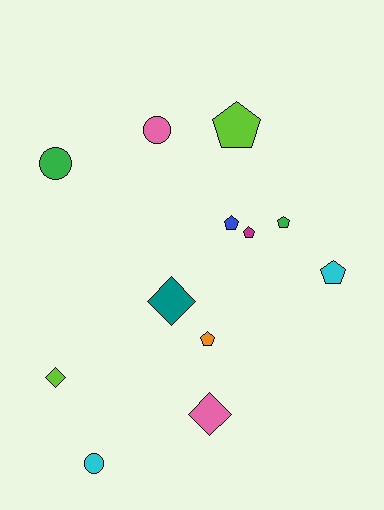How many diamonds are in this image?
There are 3 diamonds.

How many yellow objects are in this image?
There are no yellow objects.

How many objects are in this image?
There are 12 objects.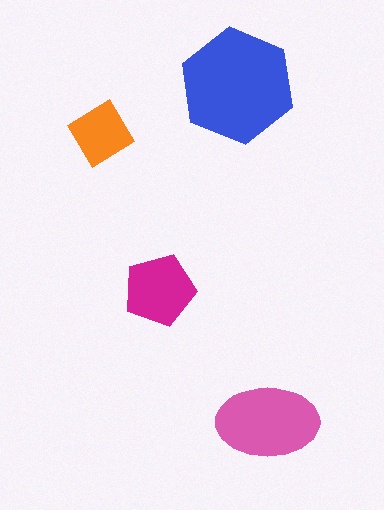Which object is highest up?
The blue hexagon is topmost.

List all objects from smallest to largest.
The orange diamond, the magenta pentagon, the pink ellipse, the blue hexagon.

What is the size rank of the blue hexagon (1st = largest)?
1st.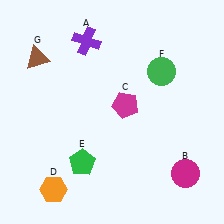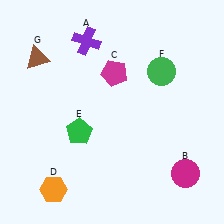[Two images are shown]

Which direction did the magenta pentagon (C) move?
The magenta pentagon (C) moved up.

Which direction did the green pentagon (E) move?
The green pentagon (E) moved up.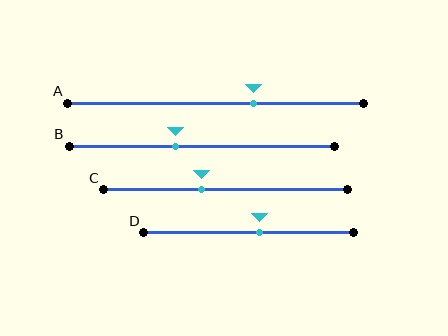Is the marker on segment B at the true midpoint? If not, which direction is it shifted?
No, the marker on segment B is shifted to the left by about 10% of the segment length.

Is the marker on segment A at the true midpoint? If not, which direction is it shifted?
No, the marker on segment A is shifted to the right by about 13% of the segment length.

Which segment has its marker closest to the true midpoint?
Segment D has its marker closest to the true midpoint.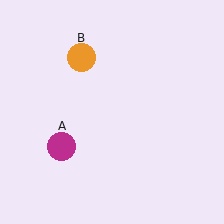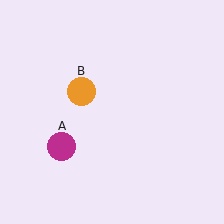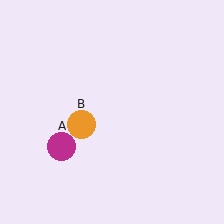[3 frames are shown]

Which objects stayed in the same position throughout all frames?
Magenta circle (object A) remained stationary.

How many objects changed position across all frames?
1 object changed position: orange circle (object B).